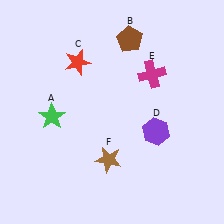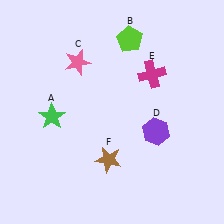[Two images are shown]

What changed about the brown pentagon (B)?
In Image 1, B is brown. In Image 2, it changed to lime.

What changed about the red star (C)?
In Image 1, C is red. In Image 2, it changed to pink.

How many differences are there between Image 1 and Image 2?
There are 2 differences between the two images.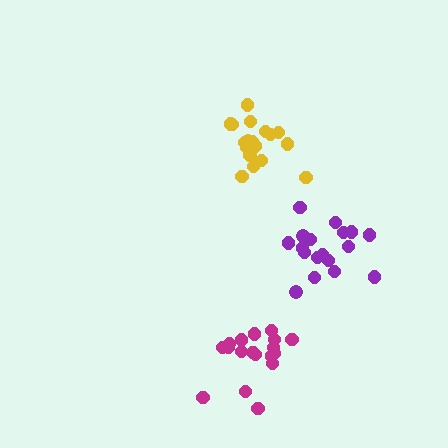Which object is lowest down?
The magenta cluster is bottommost.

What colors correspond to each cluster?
The clusters are colored: purple, magenta, yellow.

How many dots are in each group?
Group 1: 18 dots, Group 2: 18 dots, Group 3: 18 dots (54 total).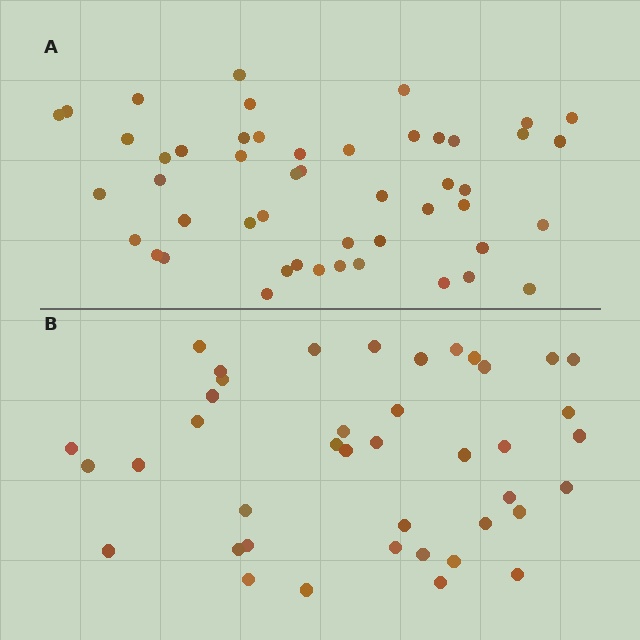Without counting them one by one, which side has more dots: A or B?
Region A (the top region) has more dots.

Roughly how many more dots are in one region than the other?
Region A has roughly 8 or so more dots than region B.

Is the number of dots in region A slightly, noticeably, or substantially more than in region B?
Region A has only slightly more — the two regions are fairly close. The ratio is roughly 1.2 to 1.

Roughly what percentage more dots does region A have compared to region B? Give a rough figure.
About 20% more.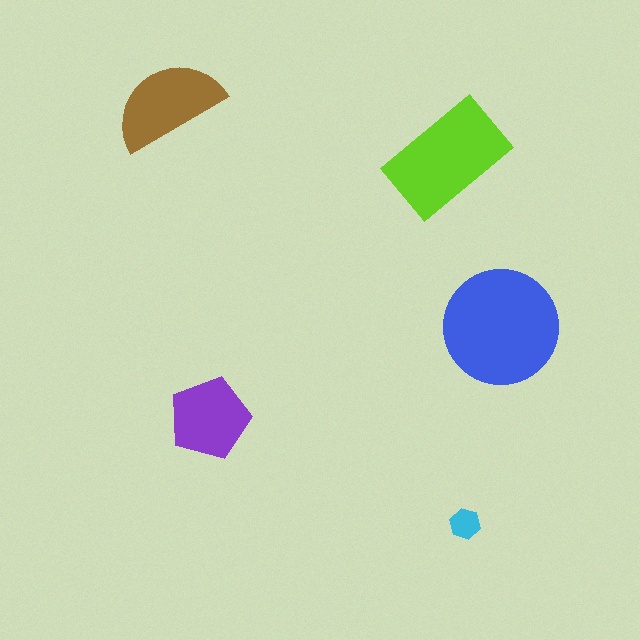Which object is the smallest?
The cyan hexagon.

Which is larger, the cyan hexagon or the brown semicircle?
The brown semicircle.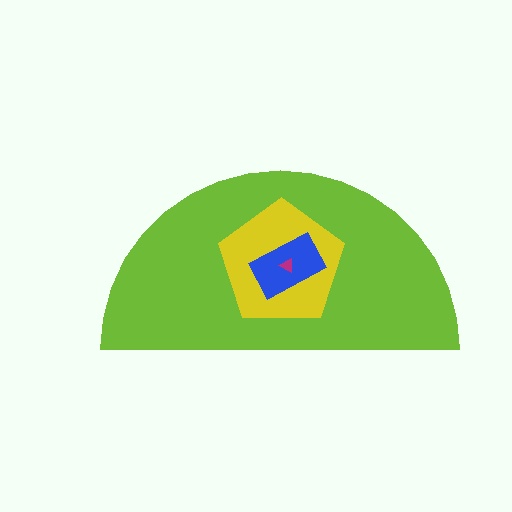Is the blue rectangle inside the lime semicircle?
Yes.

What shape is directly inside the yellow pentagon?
The blue rectangle.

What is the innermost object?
The magenta triangle.